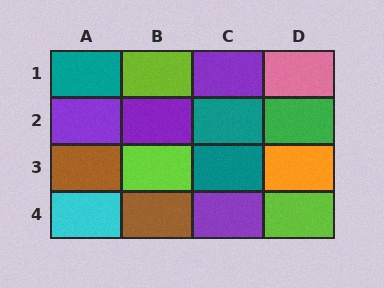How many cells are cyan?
1 cell is cyan.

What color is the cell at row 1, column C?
Purple.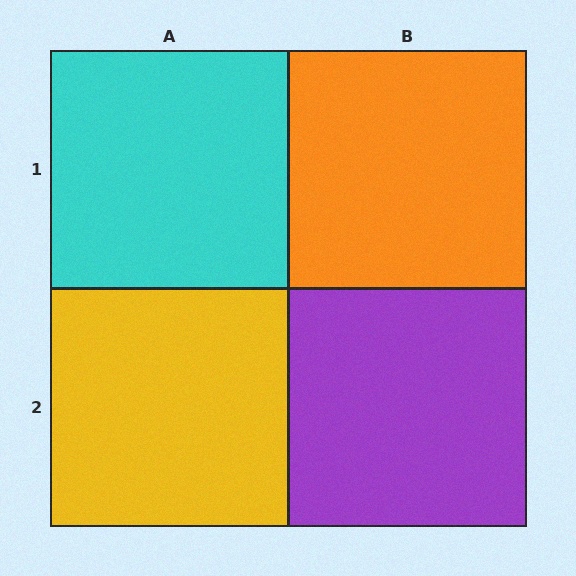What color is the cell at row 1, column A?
Cyan.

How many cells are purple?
1 cell is purple.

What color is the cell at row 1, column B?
Orange.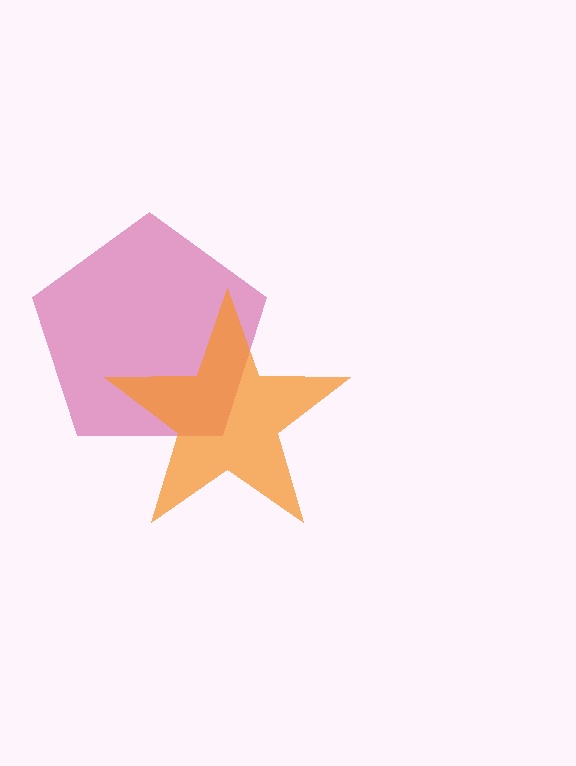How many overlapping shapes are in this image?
There are 2 overlapping shapes in the image.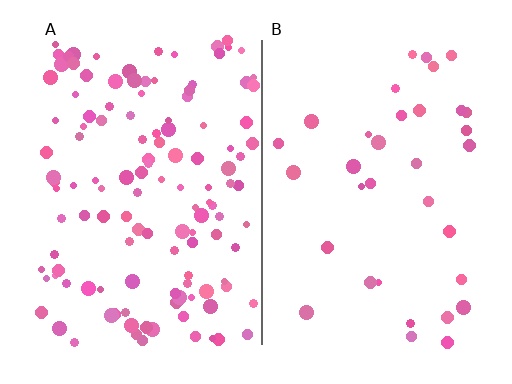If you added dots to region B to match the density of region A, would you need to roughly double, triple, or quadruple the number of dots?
Approximately quadruple.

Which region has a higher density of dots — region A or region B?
A (the left).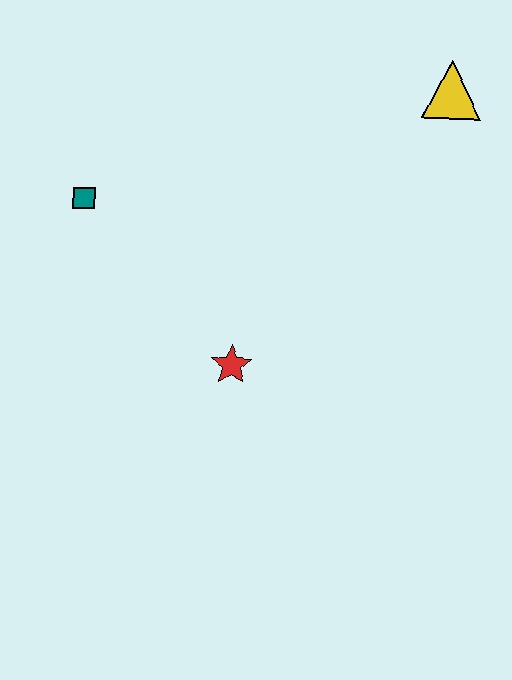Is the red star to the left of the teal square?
No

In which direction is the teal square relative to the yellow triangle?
The teal square is to the left of the yellow triangle.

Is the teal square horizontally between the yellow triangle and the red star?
No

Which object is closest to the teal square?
The red star is closest to the teal square.